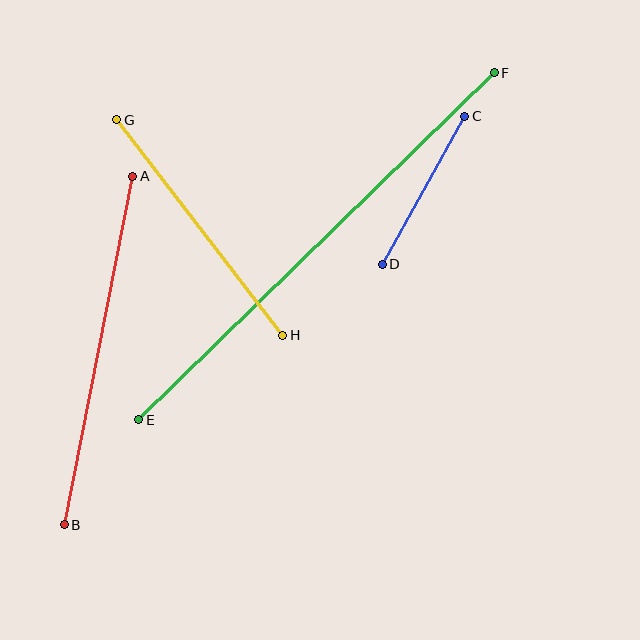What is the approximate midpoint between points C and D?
The midpoint is at approximately (424, 190) pixels.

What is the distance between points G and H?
The distance is approximately 272 pixels.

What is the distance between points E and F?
The distance is approximately 497 pixels.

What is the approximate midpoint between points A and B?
The midpoint is at approximately (98, 351) pixels.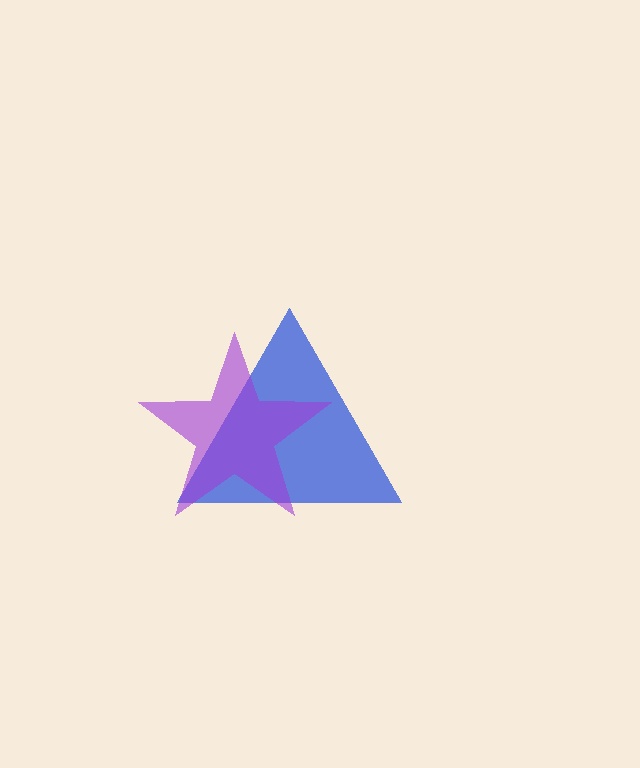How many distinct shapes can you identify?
There are 2 distinct shapes: a blue triangle, a purple star.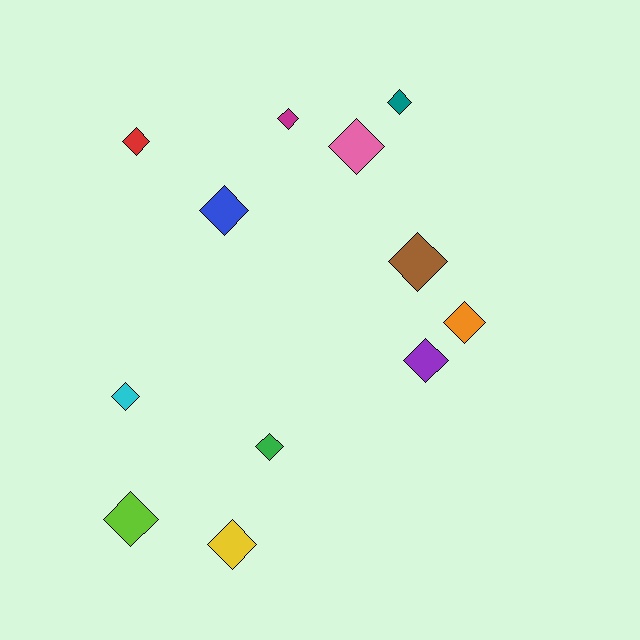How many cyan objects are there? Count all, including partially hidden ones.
There is 1 cyan object.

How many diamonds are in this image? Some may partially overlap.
There are 12 diamonds.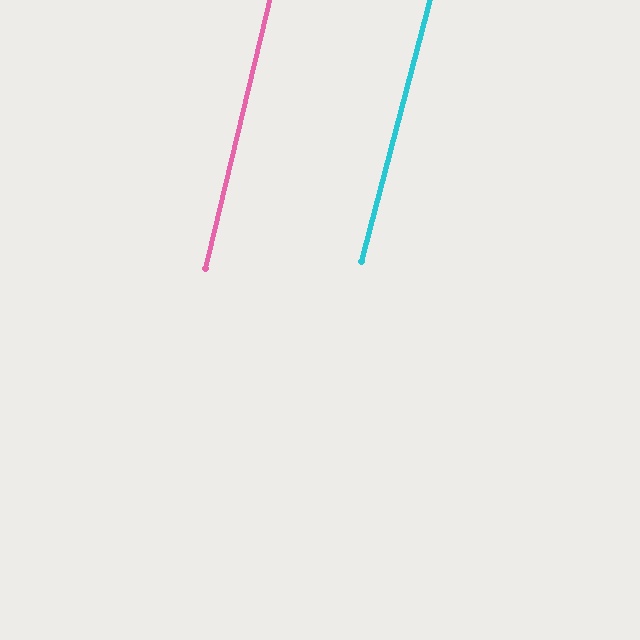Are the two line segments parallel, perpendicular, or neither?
Parallel — their directions differ by only 1.1°.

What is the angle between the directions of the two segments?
Approximately 1 degree.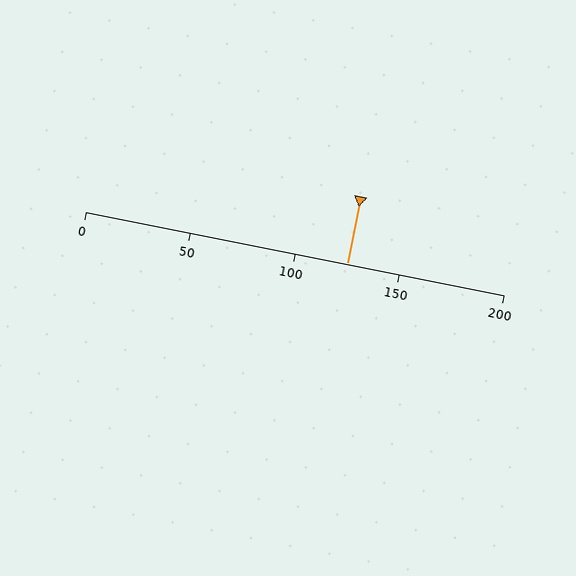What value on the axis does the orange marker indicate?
The marker indicates approximately 125.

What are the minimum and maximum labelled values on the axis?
The axis runs from 0 to 200.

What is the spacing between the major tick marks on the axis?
The major ticks are spaced 50 apart.